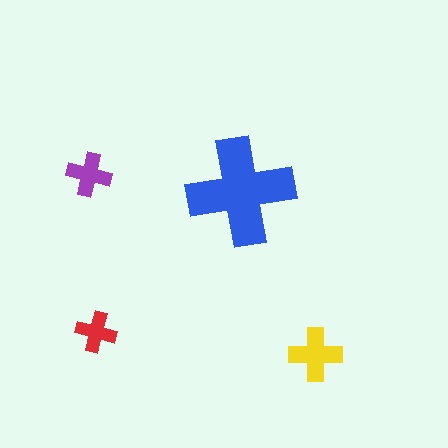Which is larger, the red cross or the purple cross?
The purple one.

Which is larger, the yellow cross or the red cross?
The yellow one.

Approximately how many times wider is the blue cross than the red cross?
About 2.5 times wider.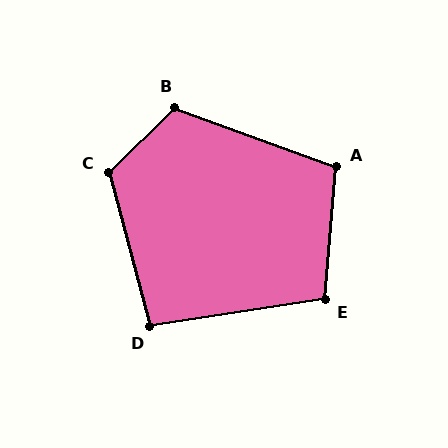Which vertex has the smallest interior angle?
D, at approximately 96 degrees.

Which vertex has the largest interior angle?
C, at approximately 119 degrees.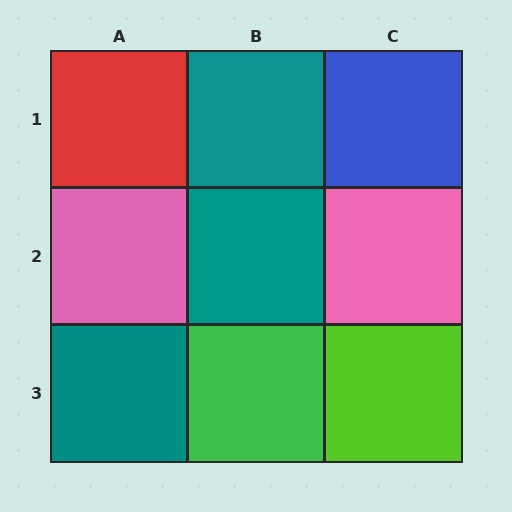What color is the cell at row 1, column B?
Teal.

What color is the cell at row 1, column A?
Red.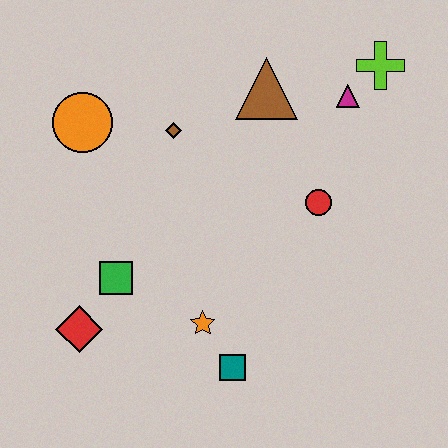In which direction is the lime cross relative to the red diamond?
The lime cross is to the right of the red diamond.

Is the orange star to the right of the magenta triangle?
No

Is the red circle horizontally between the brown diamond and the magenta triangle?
Yes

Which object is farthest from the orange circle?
The lime cross is farthest from the orange circle.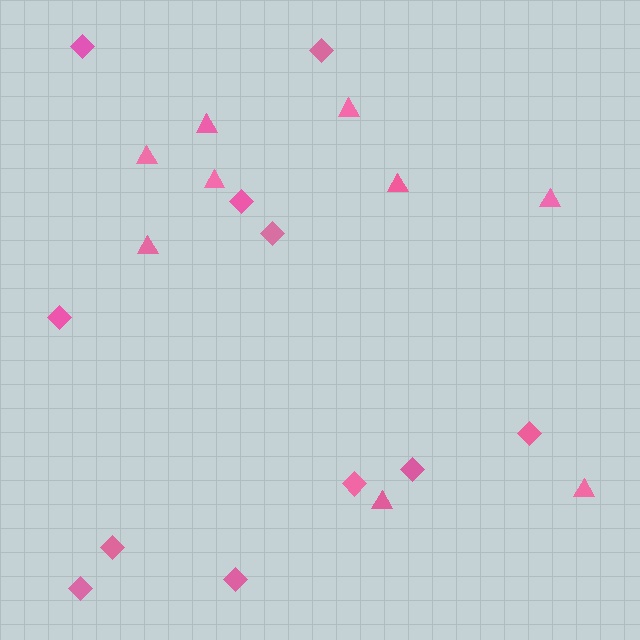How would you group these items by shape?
There are 2 groups: one group of triangles (9) and one group of diamonds (11).